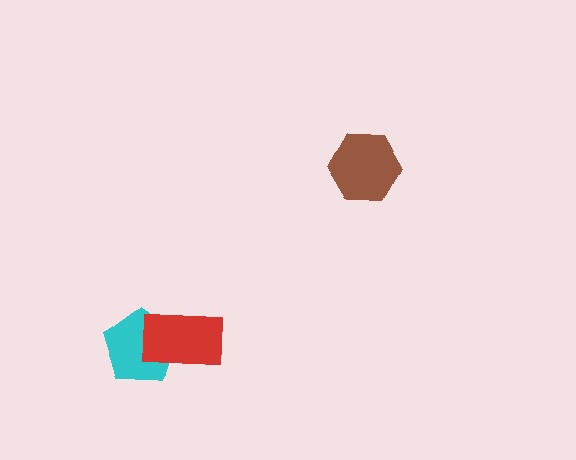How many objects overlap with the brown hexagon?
0 objects overlap with the brown hexagon.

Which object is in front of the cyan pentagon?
The red rectangle is in front of the cyan pentagon.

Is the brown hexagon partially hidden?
No, no other shape covers it.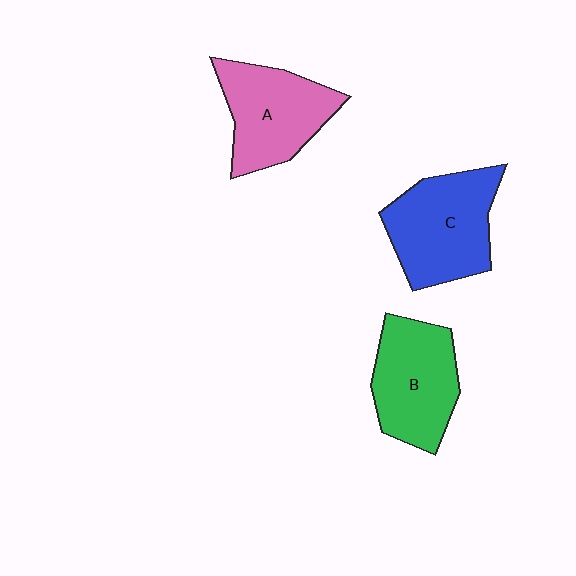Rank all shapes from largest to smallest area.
From largest to smallest: C (blue), B (green), A (pink).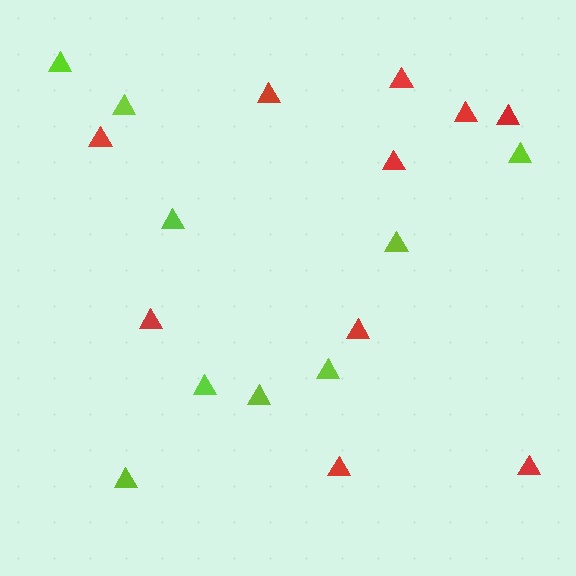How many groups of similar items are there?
There are 2 groups: one group of lime triangles (9) and one group of red triangles (10).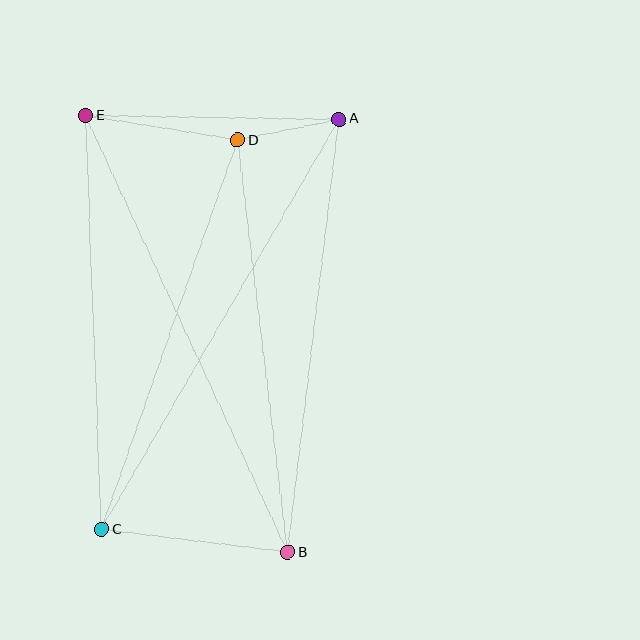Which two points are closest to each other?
Points A and D are closest to each other.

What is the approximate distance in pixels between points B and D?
The distance between B and D is approximately 415 pixels.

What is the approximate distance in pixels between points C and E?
The distance between C and E is approximately 414 pixels.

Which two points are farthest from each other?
Points B and E are farthest from each other.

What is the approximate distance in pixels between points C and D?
The distance between C and D is approximately 412 pixels.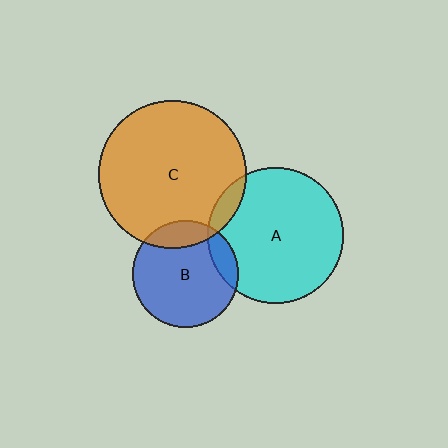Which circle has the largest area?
Circle C (orange).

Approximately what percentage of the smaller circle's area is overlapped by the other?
Approximately 10%.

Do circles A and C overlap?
Yes.